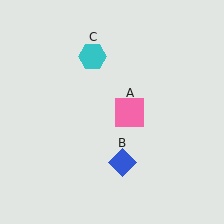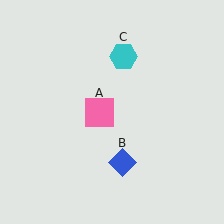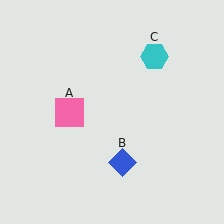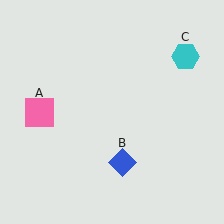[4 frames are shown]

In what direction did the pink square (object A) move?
The pink square (object A) moved left.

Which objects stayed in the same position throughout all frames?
Blue diamond (object B) remained stationary.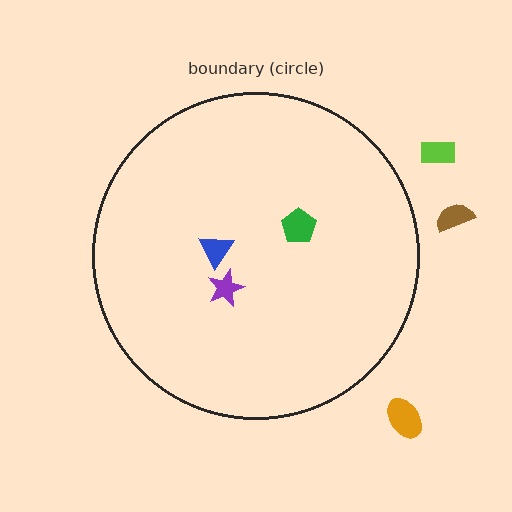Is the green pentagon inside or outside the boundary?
Inside.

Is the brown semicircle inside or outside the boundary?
Outside.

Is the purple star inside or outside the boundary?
Inside.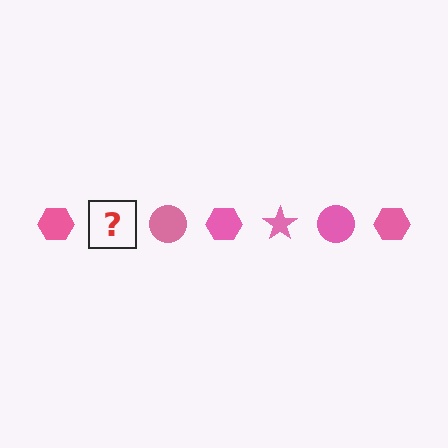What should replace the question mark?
The question mark should be replaced with a pink star.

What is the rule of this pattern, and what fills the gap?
The rule is that the pattern cycles through hexagon, star, circle shapes in pink. The gap should be filled with a pink star.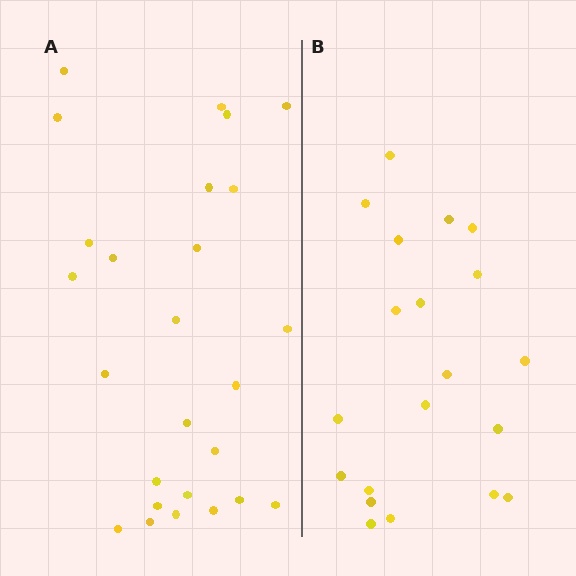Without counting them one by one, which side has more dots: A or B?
Region A (the left region) has more dots.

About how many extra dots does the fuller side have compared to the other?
Region A has about 6 more dots than region B.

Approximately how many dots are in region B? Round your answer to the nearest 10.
About 20 dots.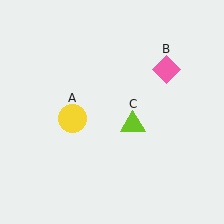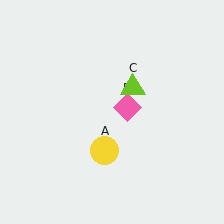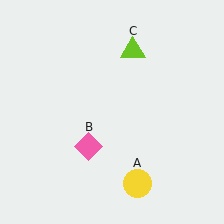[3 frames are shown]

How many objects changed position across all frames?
3 objects changed position: yellow circle (object A), pink diamond (object B), lime triangle (object C).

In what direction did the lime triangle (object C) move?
The lime triangle (object C) moved up.